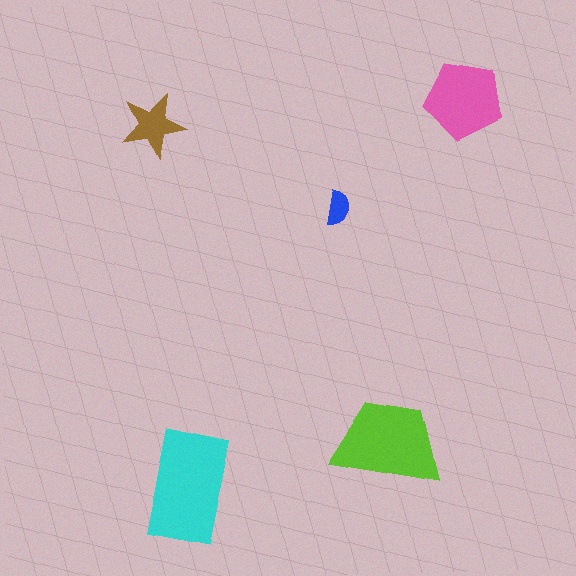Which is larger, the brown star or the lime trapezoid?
The lime trapezoid.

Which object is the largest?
The cyan rectangle.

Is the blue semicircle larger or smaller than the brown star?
Smaller.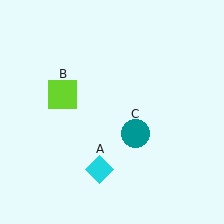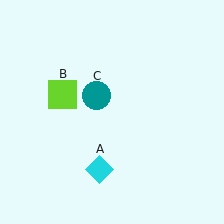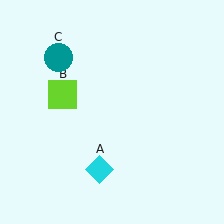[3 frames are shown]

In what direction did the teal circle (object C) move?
The teal circle (object C) moved up and to the left.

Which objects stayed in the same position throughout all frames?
Cyan diamond (object A) and lime square (object B) remained stationary.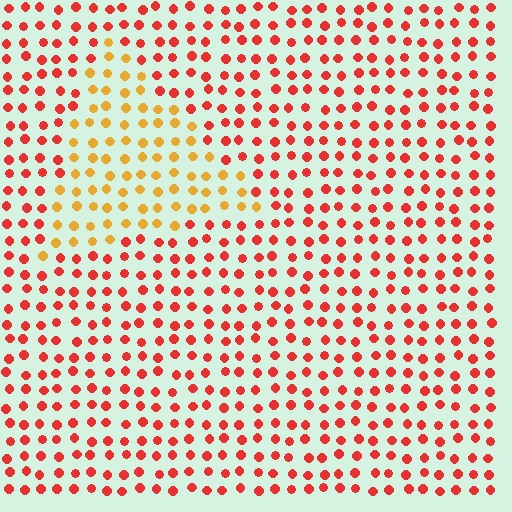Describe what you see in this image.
The image is filled with small red elements in a uniform arrangement. A triangle-shaped region is visible where the elements are tinted to a slightly different hue, forming a subtle color boundary.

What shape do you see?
I see a triangle.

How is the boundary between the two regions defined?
The boundary is defined purely by a slight shift in hue (about 40 degrees). Spacing, size, and orientation are identical on both sides.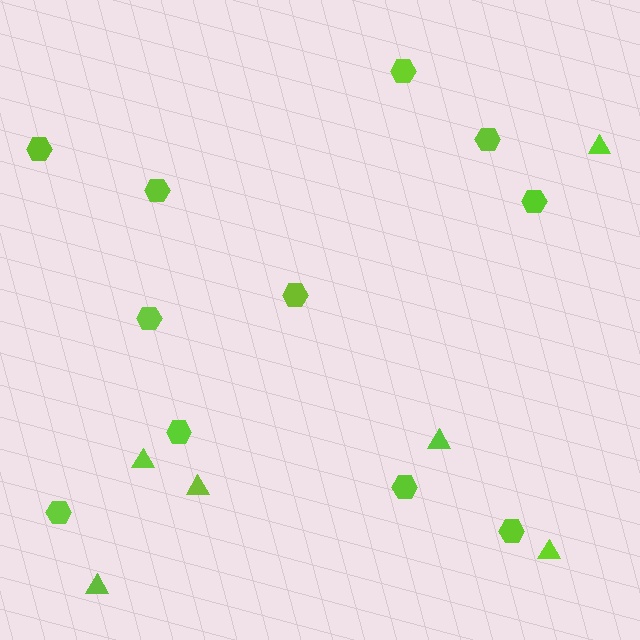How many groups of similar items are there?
There are 2 groups: one group of hexagons (11) and one group of triangles (6).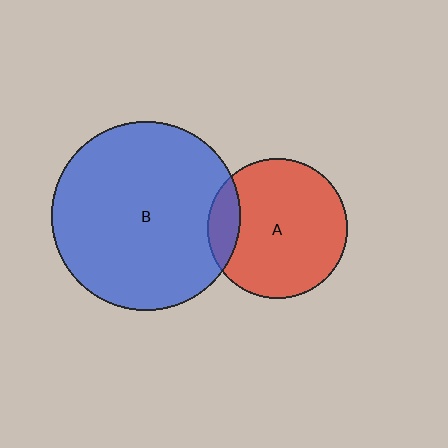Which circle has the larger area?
Circle B (blue).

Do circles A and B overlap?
Yes.